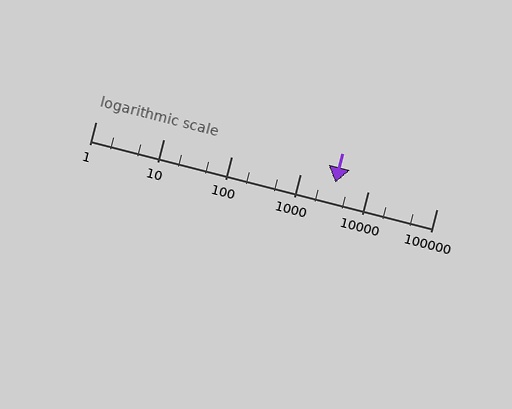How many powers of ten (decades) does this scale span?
The scale spans 5 decades, from 1 to 100000.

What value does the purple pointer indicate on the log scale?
The pointer indicates approximately 3300.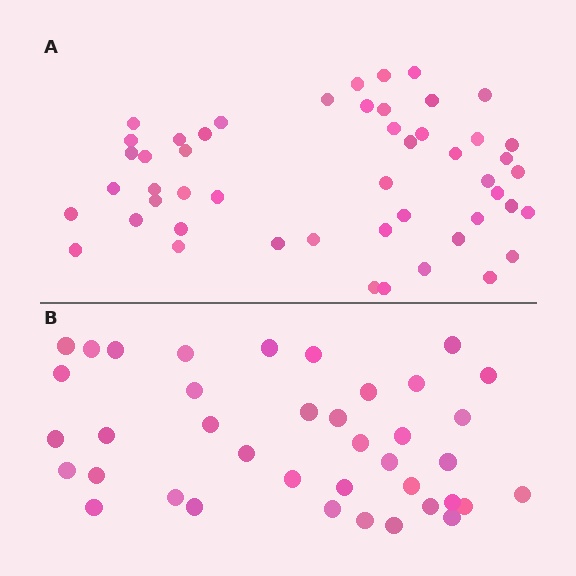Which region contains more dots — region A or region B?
Region A (the top region) has more dots.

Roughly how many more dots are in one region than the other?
Region A has roughly 12 or so more dots than region B.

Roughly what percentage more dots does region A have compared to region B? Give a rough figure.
About 30% more.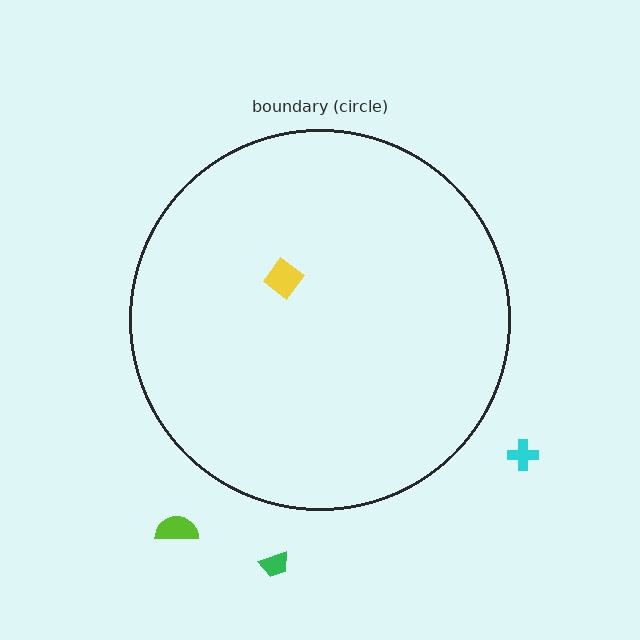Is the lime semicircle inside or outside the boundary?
Outside.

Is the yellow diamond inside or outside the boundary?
Inside.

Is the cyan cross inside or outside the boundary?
Outside.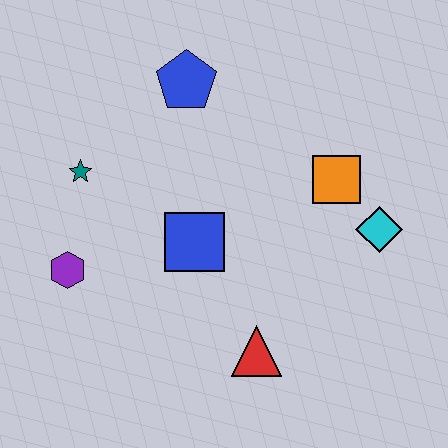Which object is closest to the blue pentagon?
The teal star is closest to the blue pentagon.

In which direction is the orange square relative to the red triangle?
The orange square is above the red triangle.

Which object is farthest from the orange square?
The purple hexagon is farthest from the orange square.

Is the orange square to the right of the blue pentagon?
Yes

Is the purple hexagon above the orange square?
No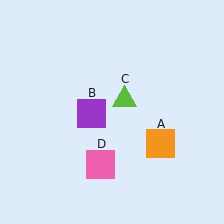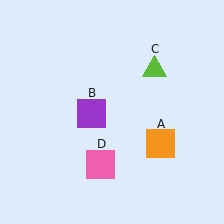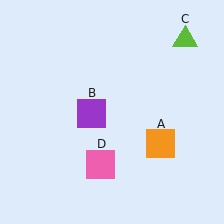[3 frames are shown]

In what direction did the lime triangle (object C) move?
The lime triangle (object C) moved up and to the right.